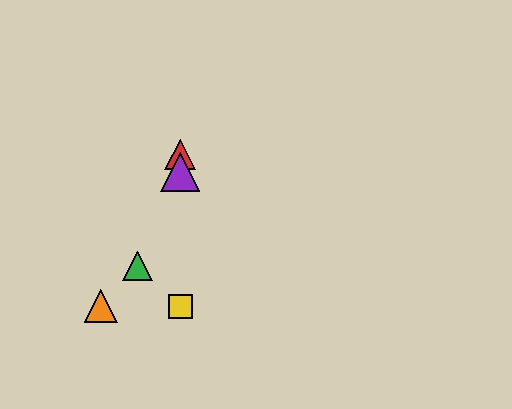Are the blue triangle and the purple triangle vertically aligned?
Yes, both are at x≈180.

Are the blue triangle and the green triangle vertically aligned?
No, the blue triangle is at x≈180 and the green triangle is at x≈138.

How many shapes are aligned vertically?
4 shapes (the red triangle, the blue triangle, the yellow square, the purple triangle) are aligned vertically.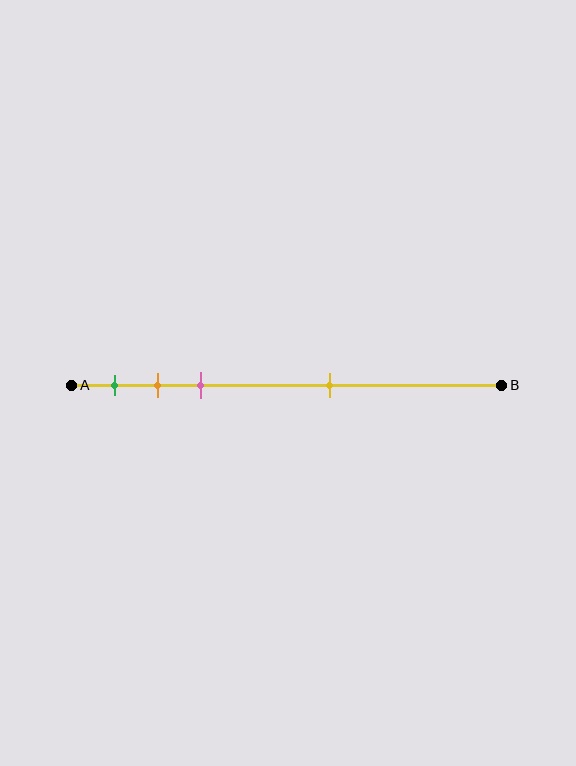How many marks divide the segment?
There are 4 marks dividing the segment.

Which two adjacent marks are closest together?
The orange and pink marks are the closest adjacent pair.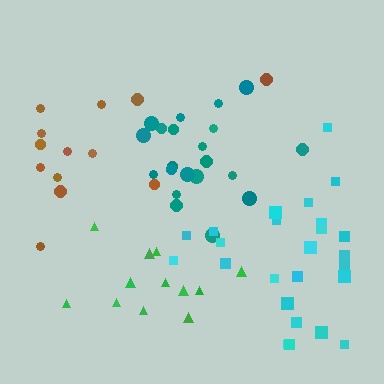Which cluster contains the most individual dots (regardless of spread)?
Cyan (26).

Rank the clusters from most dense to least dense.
teal, green, cyan, brown.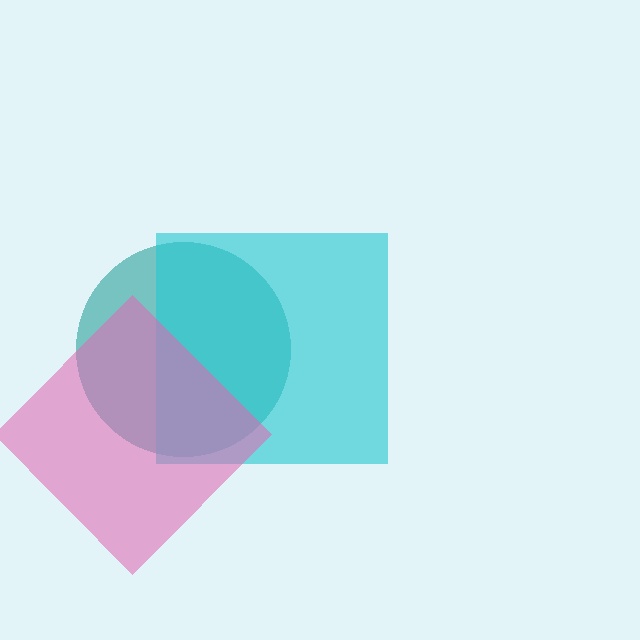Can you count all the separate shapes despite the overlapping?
Yes, there are 3 separate shapes.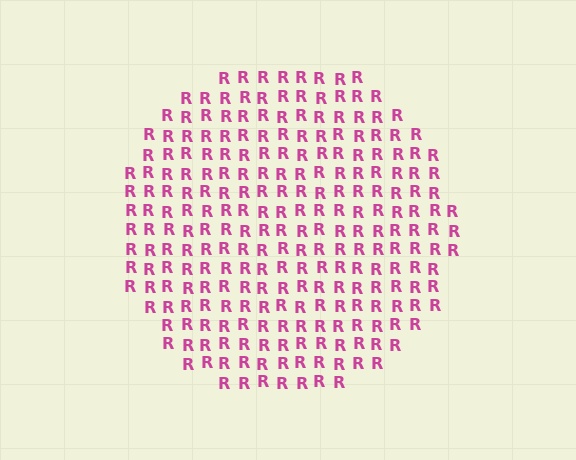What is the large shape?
The large shape is a circle.